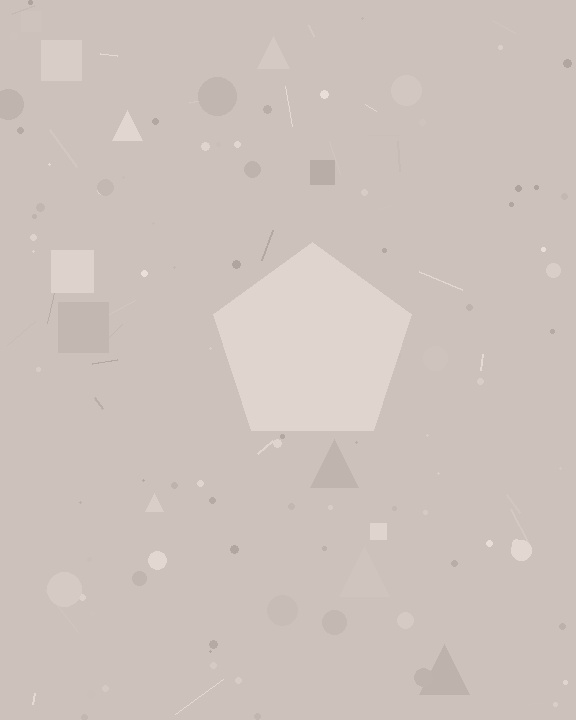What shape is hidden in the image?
A pentagon is hidden in the image.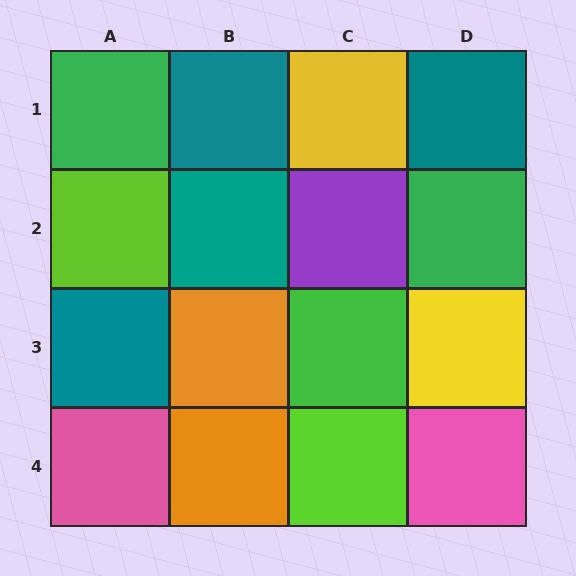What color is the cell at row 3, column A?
Teal.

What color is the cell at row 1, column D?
Teal.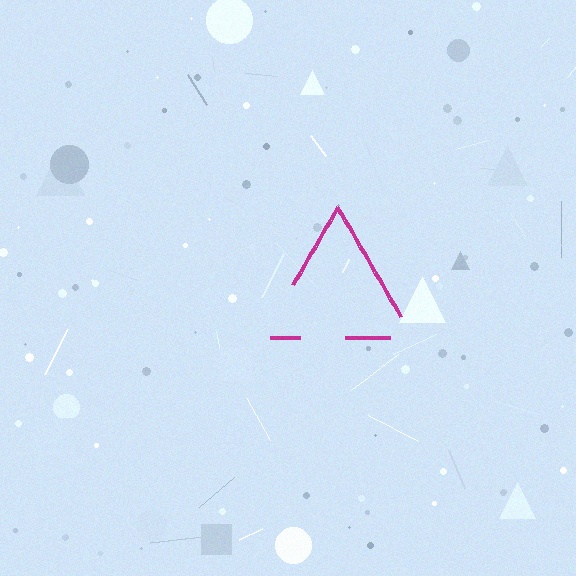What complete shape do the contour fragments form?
The contour fragments form a triangle.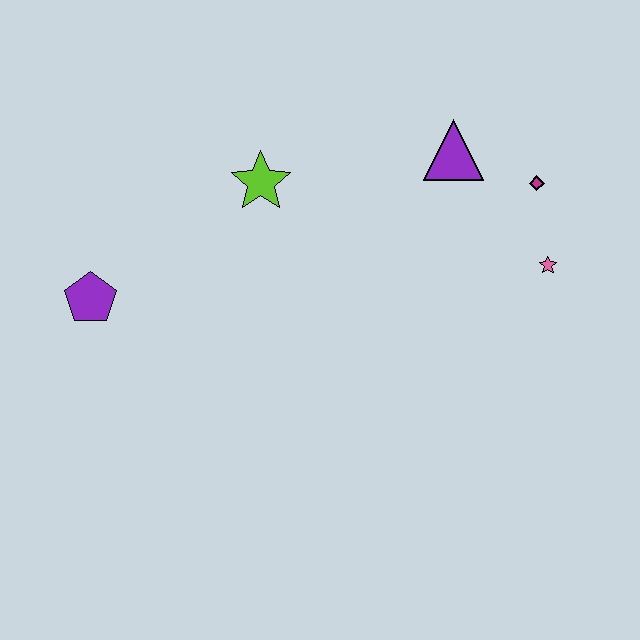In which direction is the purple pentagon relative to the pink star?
The purple pentagon is to the left of the pink star.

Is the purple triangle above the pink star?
Yes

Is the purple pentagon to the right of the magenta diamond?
No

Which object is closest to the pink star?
The magenta diamond is closest to the pink star.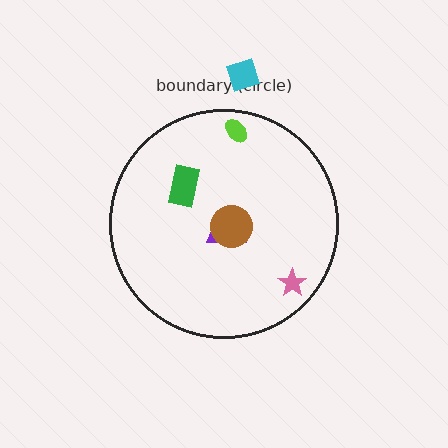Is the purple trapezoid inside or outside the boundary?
Inside.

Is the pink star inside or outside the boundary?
Inside.